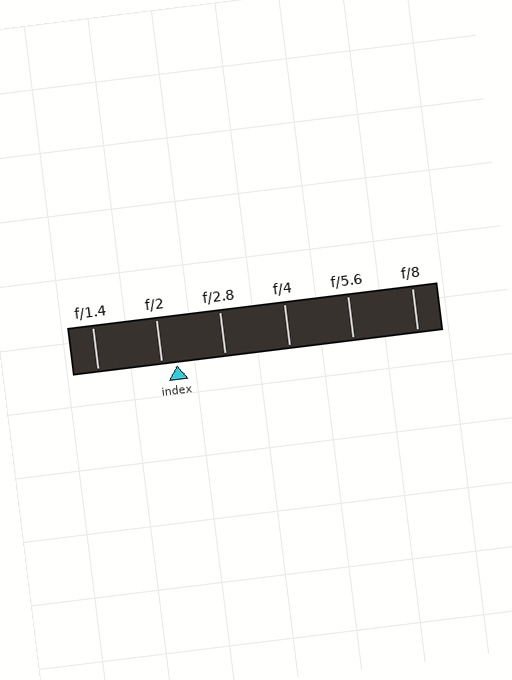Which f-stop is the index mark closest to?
The index mark is closest to f/2.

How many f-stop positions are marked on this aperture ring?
There are 6 f-stop positions marked.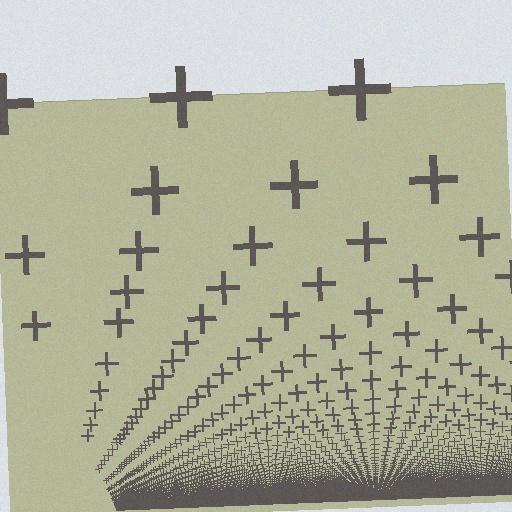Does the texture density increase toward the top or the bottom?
Density increases toward the bottom.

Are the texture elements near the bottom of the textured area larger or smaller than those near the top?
Smaller. The gradient is inverted — elements near the bottom are smaller and denser.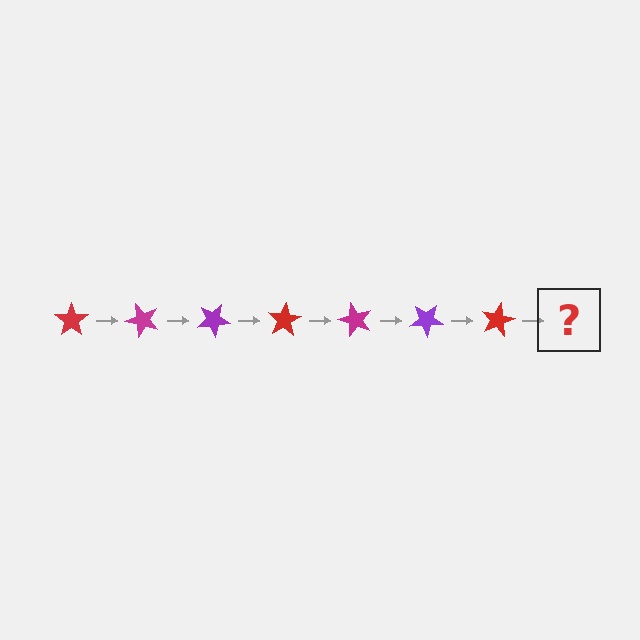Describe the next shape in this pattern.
It should be a magenta star, rotated 350 degrees from the start.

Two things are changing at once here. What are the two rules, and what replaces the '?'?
The two rules are that it rotates 50 degrees each step and the color cycles through red, magenta, and purple. The '?' should be a magenta star, rotated 350 degrees from the start.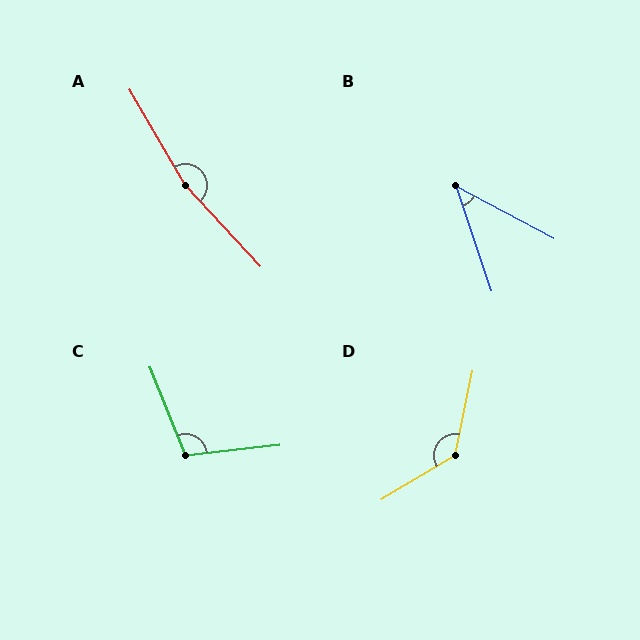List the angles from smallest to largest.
B (43°), C (106°), D (133°), A (167°).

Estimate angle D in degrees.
Approximately 133 degrees.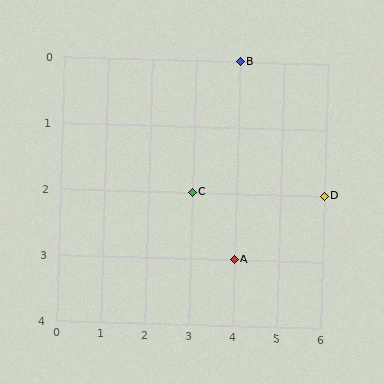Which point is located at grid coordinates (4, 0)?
Point B is at (4, 0).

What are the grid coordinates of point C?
Point C is at grid coordinates (3, 2).